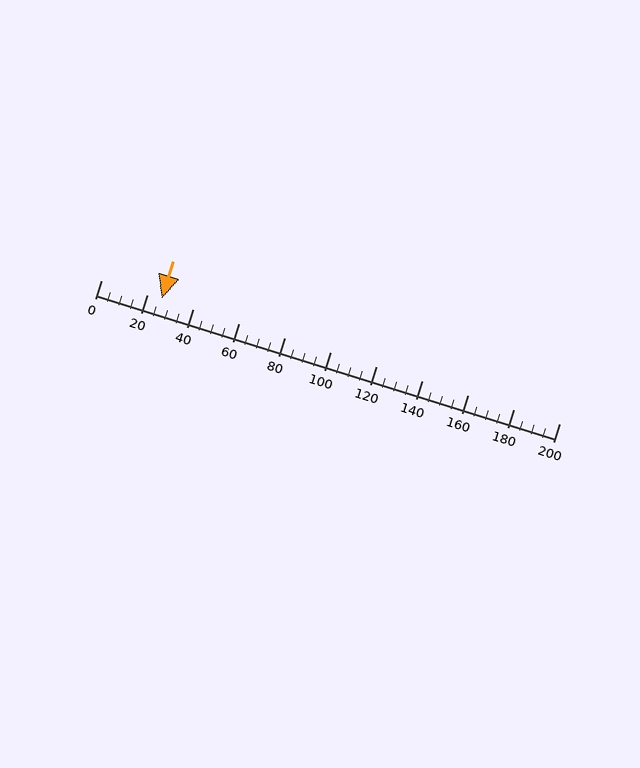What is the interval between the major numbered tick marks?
The major tick marks are spaced 20 units apart.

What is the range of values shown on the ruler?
The ruler shows values from 0 to 200.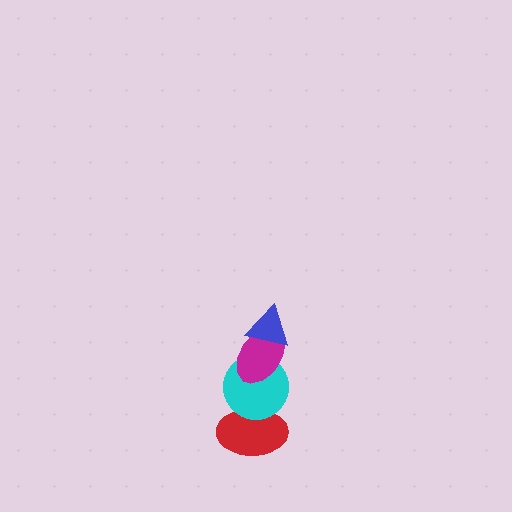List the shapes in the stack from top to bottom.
From top to bottom: the blue triangle, the magenta ellipse, the cyan circle, the red ellipse.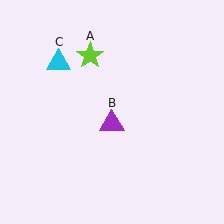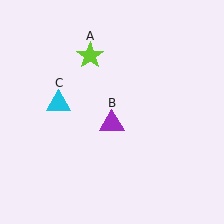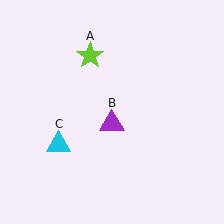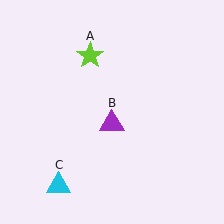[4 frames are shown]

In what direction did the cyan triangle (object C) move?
The cyan triangle (object C) moved down.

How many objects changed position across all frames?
1 object changed position: cyan triangle (object C).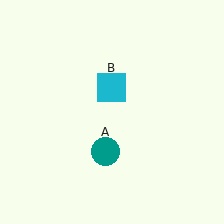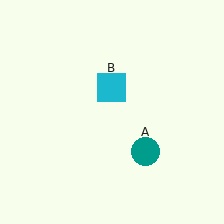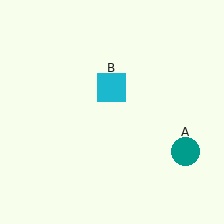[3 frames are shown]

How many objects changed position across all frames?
1 object changed position: teal circle (object A).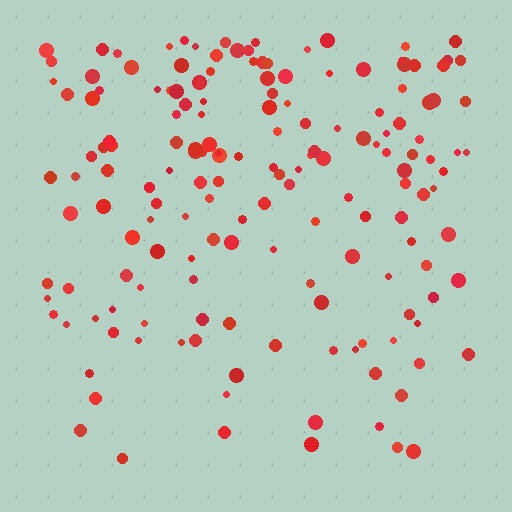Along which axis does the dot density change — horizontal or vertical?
Vertical.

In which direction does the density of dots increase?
From bottom to top, with the top side densest.